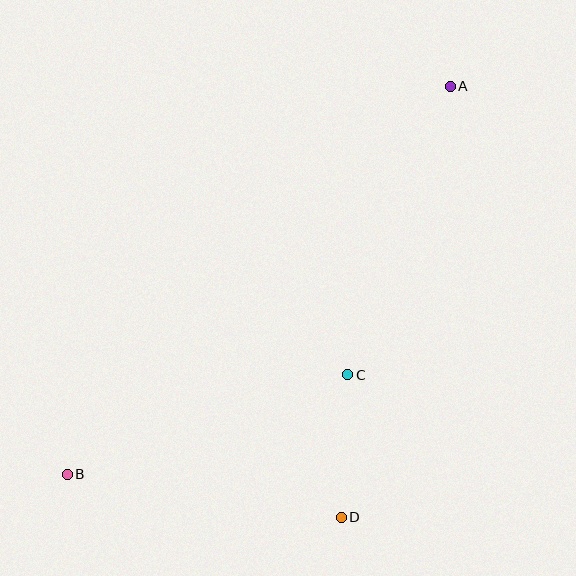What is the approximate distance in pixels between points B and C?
The distance between B and C is approximately 298 pixels.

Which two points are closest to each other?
Points C and D are closest to each other.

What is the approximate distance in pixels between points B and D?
The distance between B and D is approximately 277 pixels.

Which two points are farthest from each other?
Points A and B are farthest from each other.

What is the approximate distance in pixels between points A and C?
The distance between A and C is approximately 306 pixels.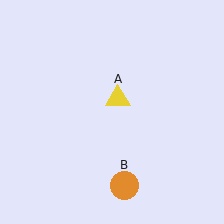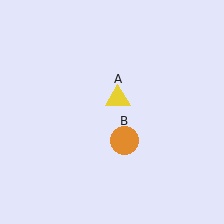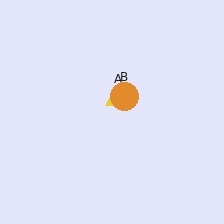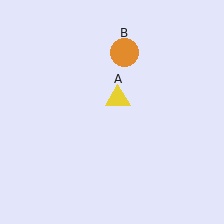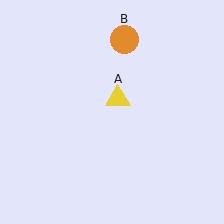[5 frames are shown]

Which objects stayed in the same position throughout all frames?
Yellow triangle (object A) remained stationary.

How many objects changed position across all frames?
1 object changed position: orange circle (object B).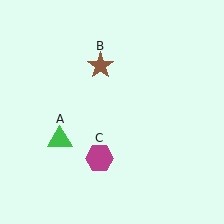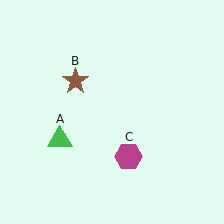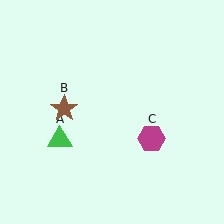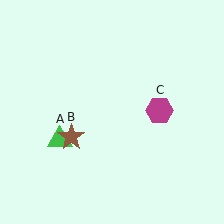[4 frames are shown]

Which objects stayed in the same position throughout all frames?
Green triangle (object A) remained stationary.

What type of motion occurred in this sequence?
The brown star (object B), magenta hexagon (object C) rotated counterclockwise around the center of the scene.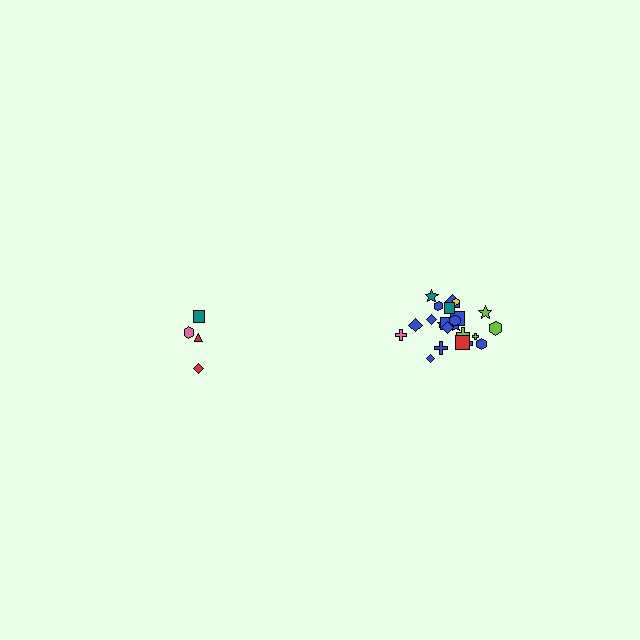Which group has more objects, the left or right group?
The right group.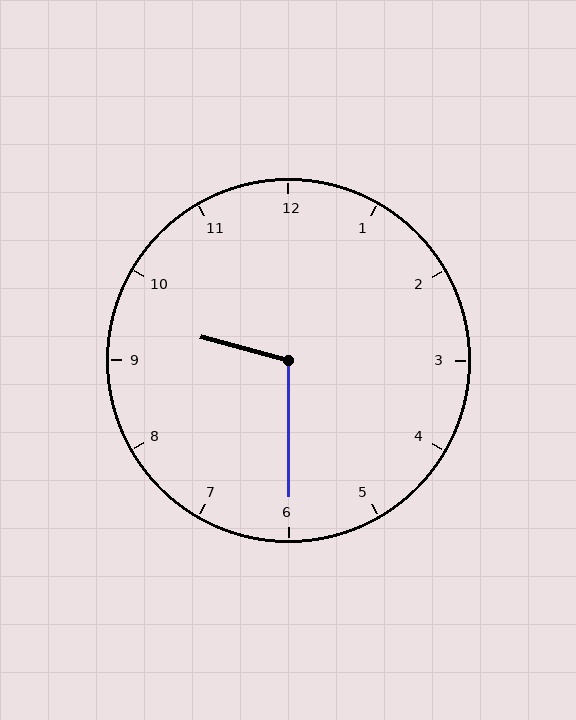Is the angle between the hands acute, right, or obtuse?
It is obtuse.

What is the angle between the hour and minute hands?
Approximately 105 degrees.